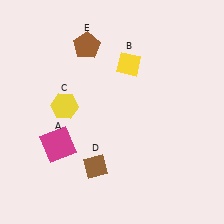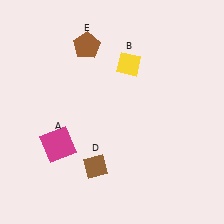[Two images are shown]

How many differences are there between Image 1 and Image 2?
There is 1 difference between the two images.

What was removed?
The yellow hexagon (C) was removed in Image 2.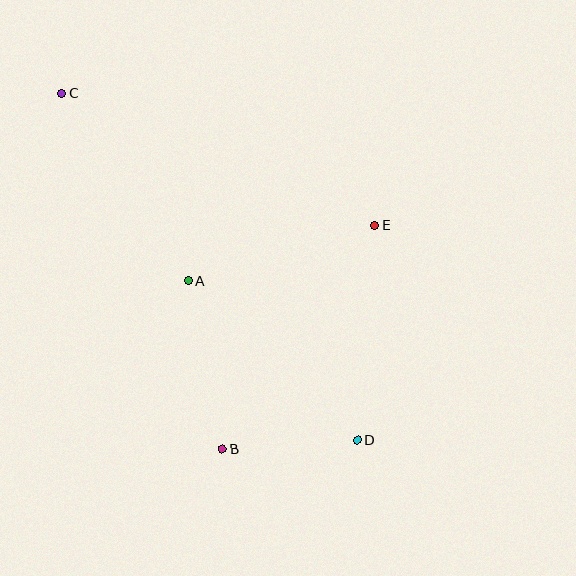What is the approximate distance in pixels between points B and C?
The distance between B and C is approximately 391 pixels.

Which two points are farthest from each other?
Points C and D are farthest from each other.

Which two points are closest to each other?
Points B and D are closest to each other.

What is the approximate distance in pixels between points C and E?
The distance between C and E is approximately 340 pixels.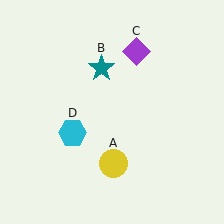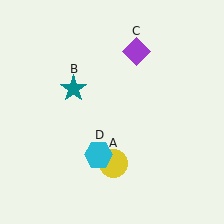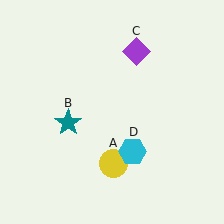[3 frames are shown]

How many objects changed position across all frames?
2 objects changed position: teal star (object B), cyan hexagon (object D).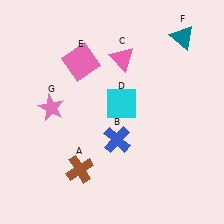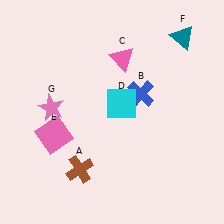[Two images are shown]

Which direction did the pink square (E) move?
The pink square (E) moved down.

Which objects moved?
The objects that moved are: the blue cross (B), the pink square (E).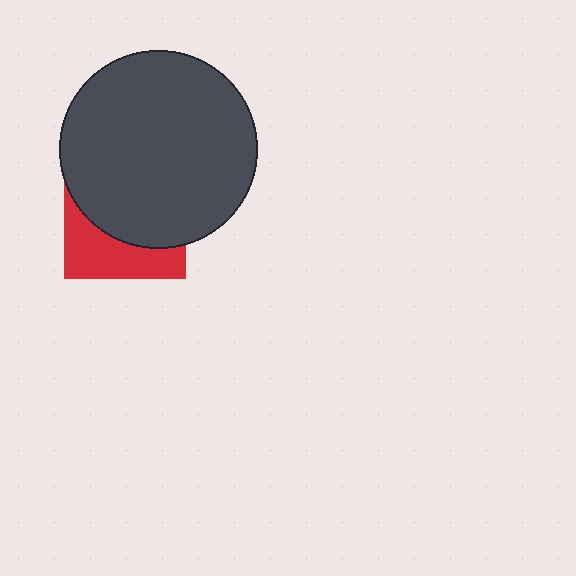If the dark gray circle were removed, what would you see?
You would see the complete red square.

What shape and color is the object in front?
The object in front is a dark gray circle.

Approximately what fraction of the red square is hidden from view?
Roughly 63% of the red square is hidden behind the dark gray circle.